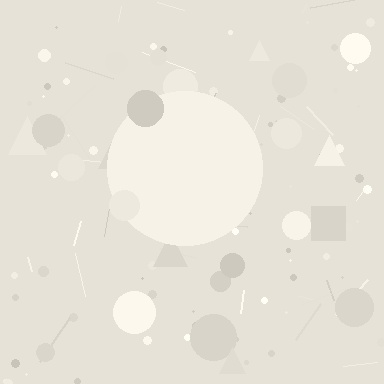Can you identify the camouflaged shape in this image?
The camouflaged shape is a circle.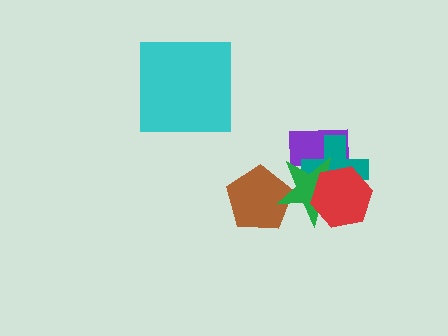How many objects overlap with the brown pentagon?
1 object overlaps with the brown pentagon.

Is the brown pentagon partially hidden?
Yes, it is partially covered by another shape.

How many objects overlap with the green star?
4 objects overlap with the green star.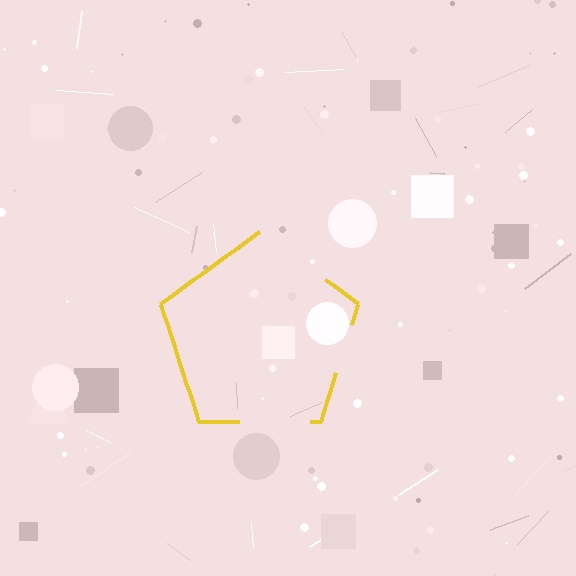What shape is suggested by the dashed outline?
The dashed outline suggests a pentagon.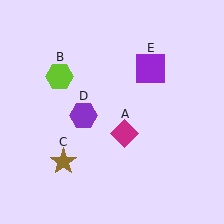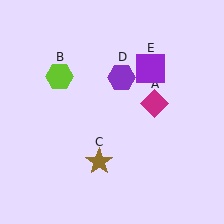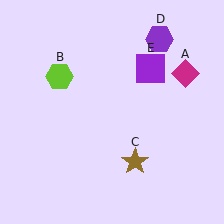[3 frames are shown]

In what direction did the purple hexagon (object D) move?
The purple hexagon (object D) moved up and to the right.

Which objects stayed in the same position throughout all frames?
Lime hexagon (object B) and purple square (object E) remained stationary.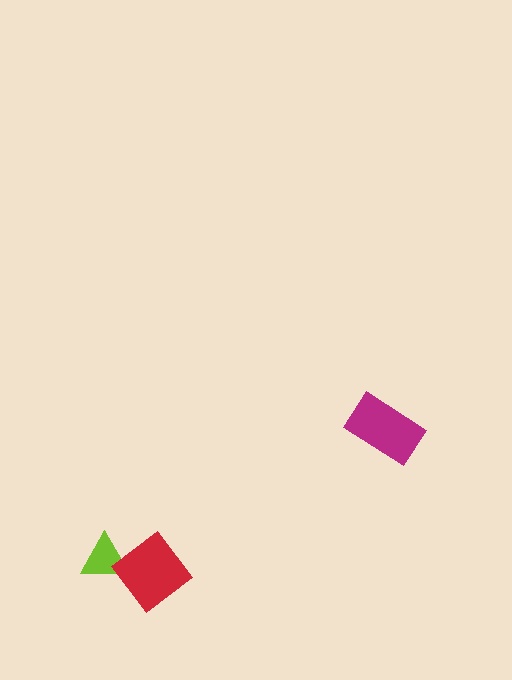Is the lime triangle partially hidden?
Yes, it is partially covered by another shape.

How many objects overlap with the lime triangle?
1 object overlaps with the lime triangle.